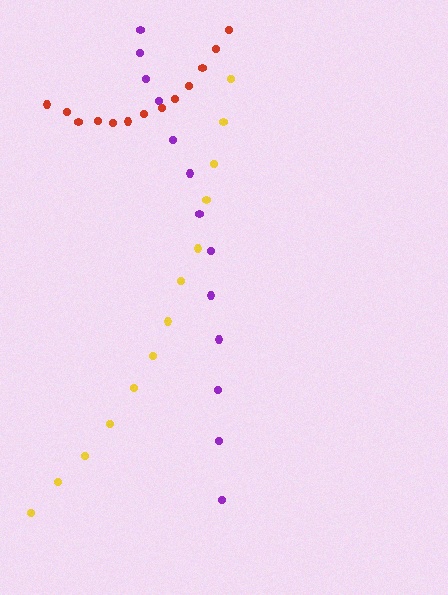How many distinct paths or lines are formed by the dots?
There are 3 distinct paths.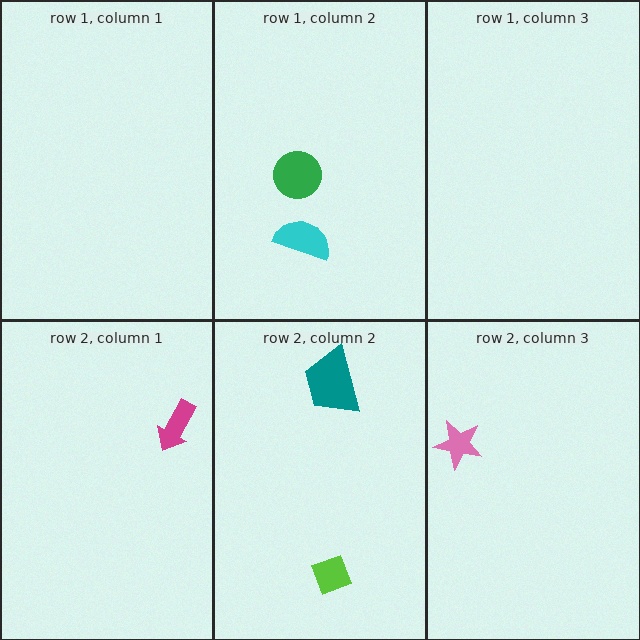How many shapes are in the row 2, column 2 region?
2.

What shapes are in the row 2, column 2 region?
The lime diamond, the teal trapezoid.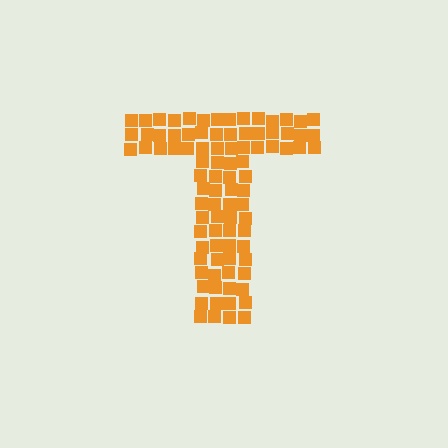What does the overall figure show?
The overall figure shows the letter T.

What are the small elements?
The small elements are squares.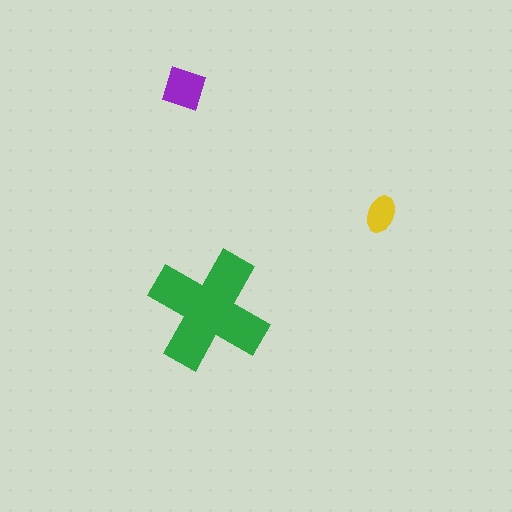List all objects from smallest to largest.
The yellow ellipse, the purple diamond, the green cross.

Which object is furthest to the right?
The yellow ellipse is rightmost.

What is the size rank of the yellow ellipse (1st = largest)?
3rd.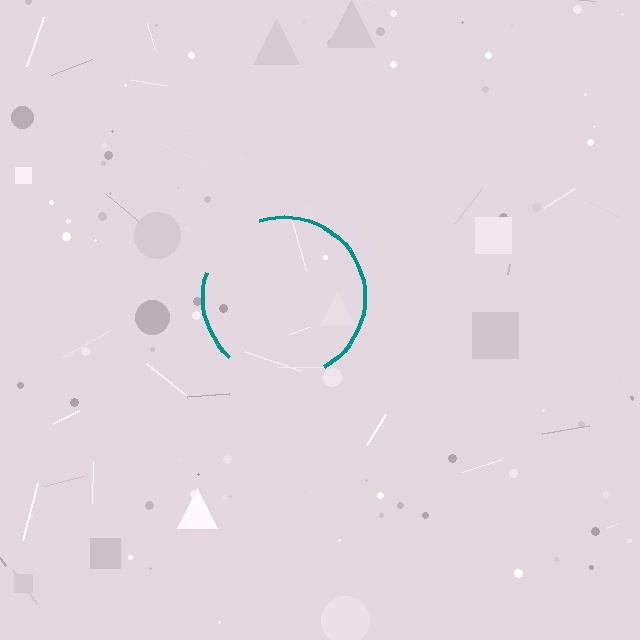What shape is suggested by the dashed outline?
The dashed outline suggests a circle.